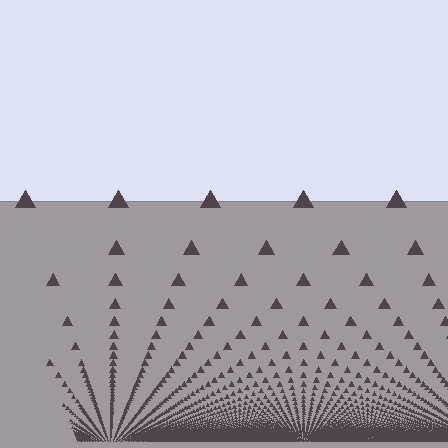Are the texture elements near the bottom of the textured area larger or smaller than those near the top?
Smaller. The gradient is inverted — elements near the bottom are smaller and denser.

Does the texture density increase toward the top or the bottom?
Density increases toward the bottom.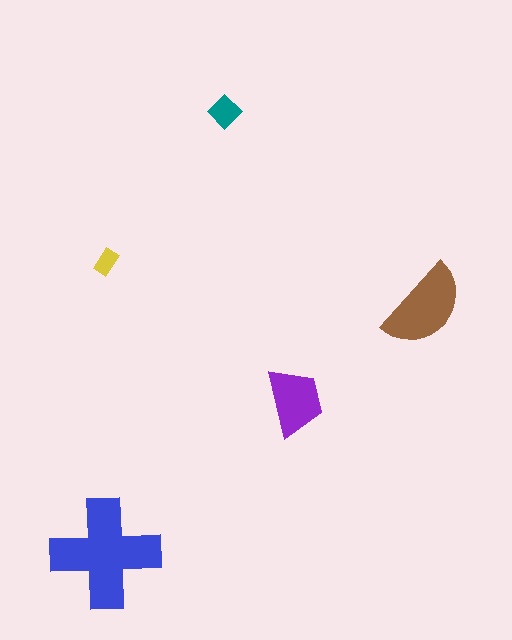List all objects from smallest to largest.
The yellow rectangle, the teal diamond, the purple trapezoid, the brown semicircle, the blue cross.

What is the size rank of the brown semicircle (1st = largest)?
2nd.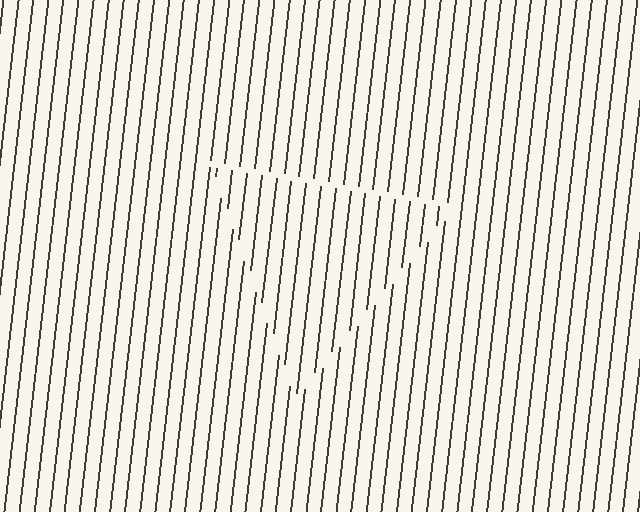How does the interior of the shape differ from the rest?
The interior of the shape contains the same grating, shifted by half a period — the contour is defined by the phase discontinuity where line-ends from the inner and outer gratings abut.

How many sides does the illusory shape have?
3 sides — the line-ends trace a triangle.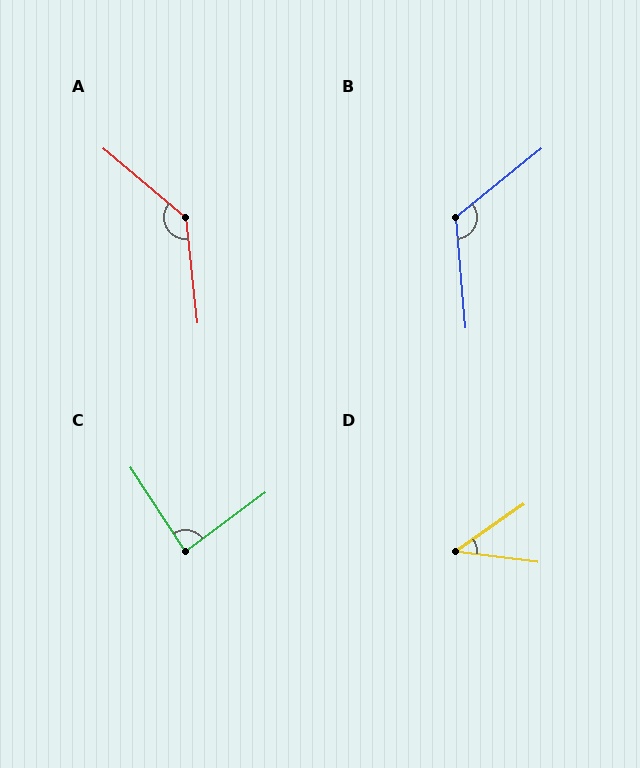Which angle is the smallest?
D, at approximately 42 degrees.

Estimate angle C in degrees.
Approximately 86 degrees.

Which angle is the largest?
A, at approximately 136 degrees.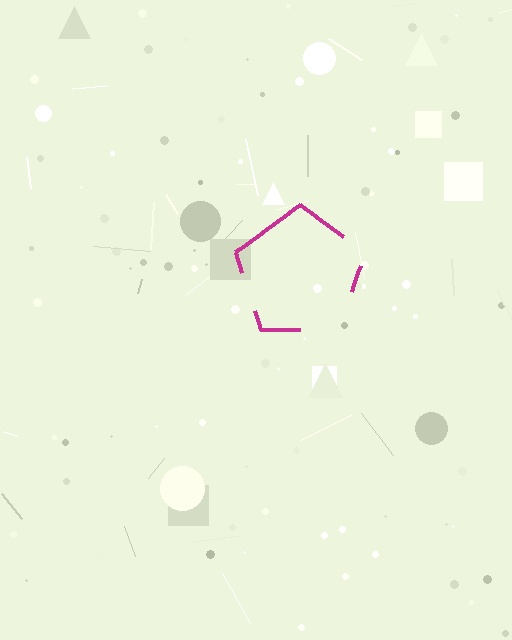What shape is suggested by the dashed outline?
The dashed outline suggests a pentagon.